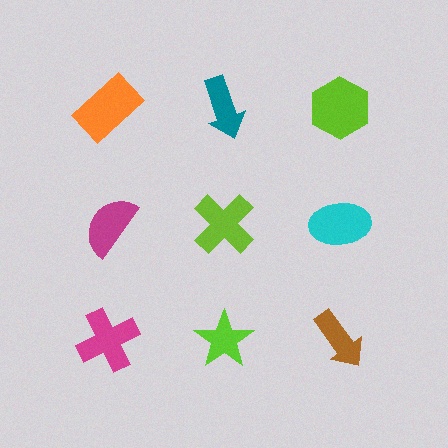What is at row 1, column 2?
A teal arrow.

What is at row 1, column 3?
A lime hexagon.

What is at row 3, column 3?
A brown arrow.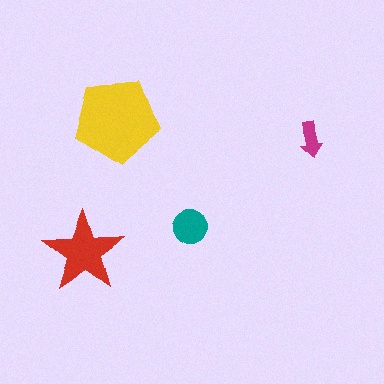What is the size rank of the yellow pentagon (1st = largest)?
1st.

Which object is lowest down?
The red star is bottommost.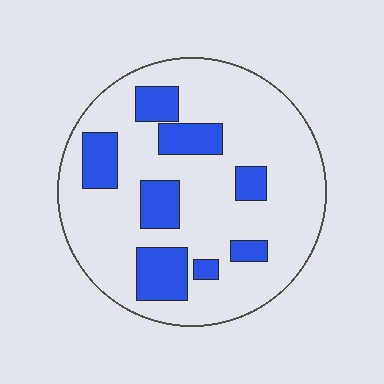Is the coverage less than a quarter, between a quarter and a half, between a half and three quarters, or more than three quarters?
Less than a quarter.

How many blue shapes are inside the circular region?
8.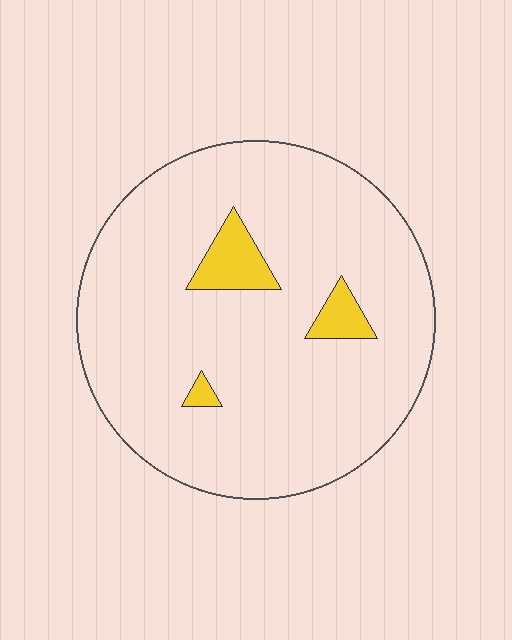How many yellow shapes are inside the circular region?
3.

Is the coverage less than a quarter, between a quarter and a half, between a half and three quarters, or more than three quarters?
Less than a quarter.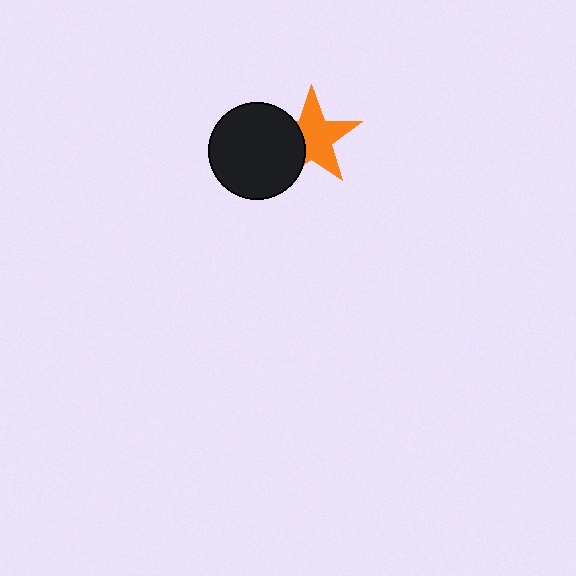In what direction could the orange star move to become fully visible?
The orange star could move right. That would shift it out from behind the black circle entirely.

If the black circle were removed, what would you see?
You would see the complete orange star.